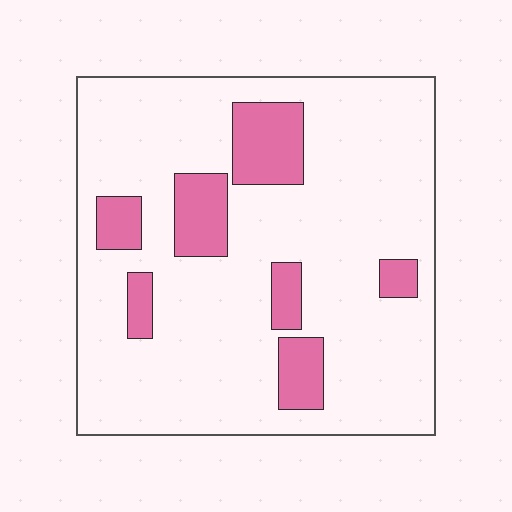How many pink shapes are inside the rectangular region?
7.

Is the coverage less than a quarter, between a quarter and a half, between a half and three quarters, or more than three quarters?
Less than a quarter.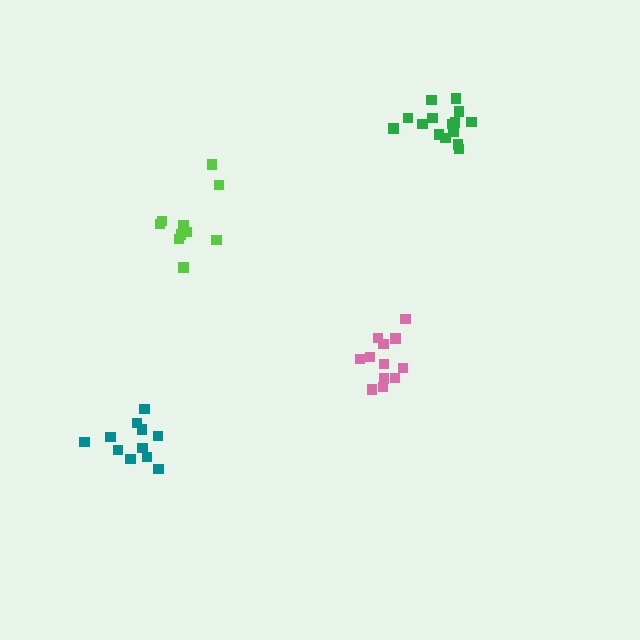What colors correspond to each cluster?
The clusters are colored: green, pink, teal, lime.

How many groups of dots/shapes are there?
There are 4 groups.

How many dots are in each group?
Group 1: 15 dots, Group 2: 12 dots, Group 3: 11 dots, Group 4: 10 dots (48 total).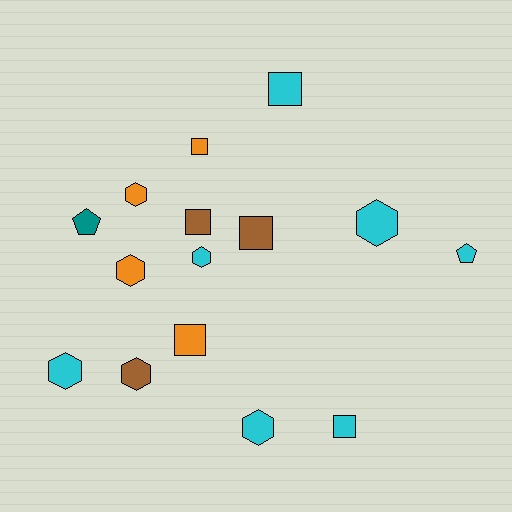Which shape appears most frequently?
Hexagon, with 7 objects.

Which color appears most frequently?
Cyan, with 7 objects.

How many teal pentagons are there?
There is 1 teal pentagon.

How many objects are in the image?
There are 15 objects.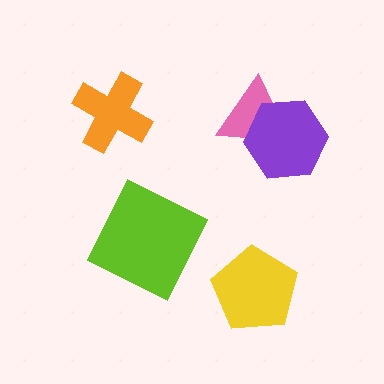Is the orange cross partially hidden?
No, no other shape covers it.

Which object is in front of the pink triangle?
The purple hexagon is in front of the pink triangle.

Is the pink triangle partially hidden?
Yes, it is partially covered by another shape.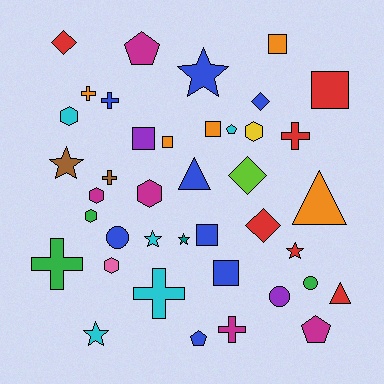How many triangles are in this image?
There are 3 triangles.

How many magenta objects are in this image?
There are 5 magenta objects.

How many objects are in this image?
There are 40 objects.